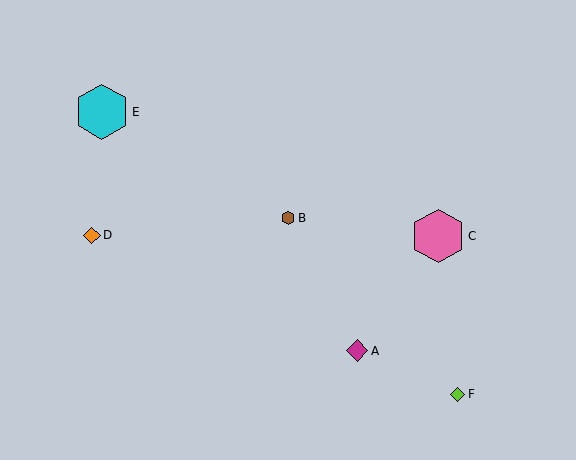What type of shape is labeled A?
Shape A is a magenta diamond.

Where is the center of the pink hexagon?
The center of the pink hexagon is at (438, 236).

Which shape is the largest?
The cyan hexagon (labeled E) is the largest.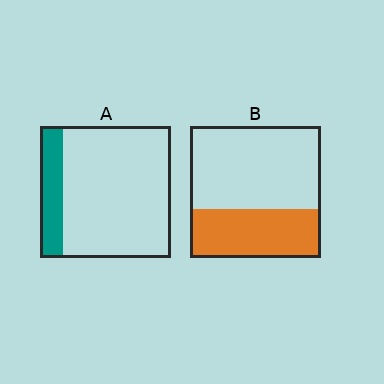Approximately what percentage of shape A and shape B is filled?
A is approximately 20% and B is approximately 35%.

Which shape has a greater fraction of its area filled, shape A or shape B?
Shape B.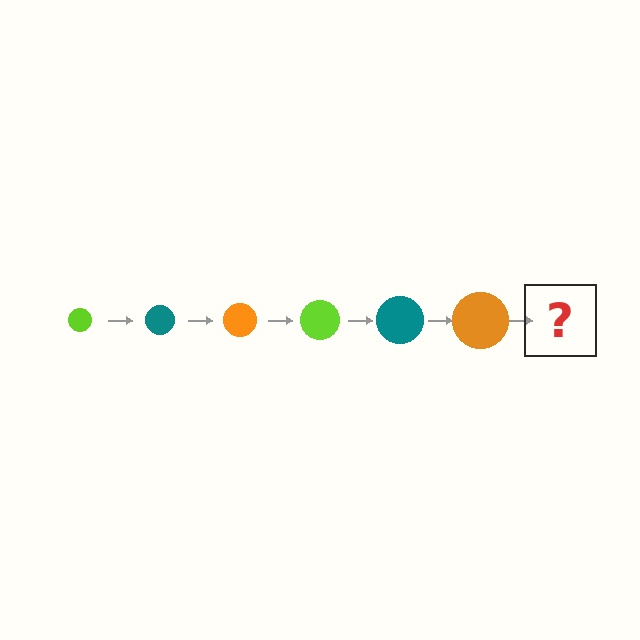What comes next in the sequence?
The next element should be a lime circle, larger than the previous one.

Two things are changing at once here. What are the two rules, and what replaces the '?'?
The two rules are that the circle grows larger each step and the color cycles through lime, teal, and orange. The '?' should be a lime circle, larger than the previous one.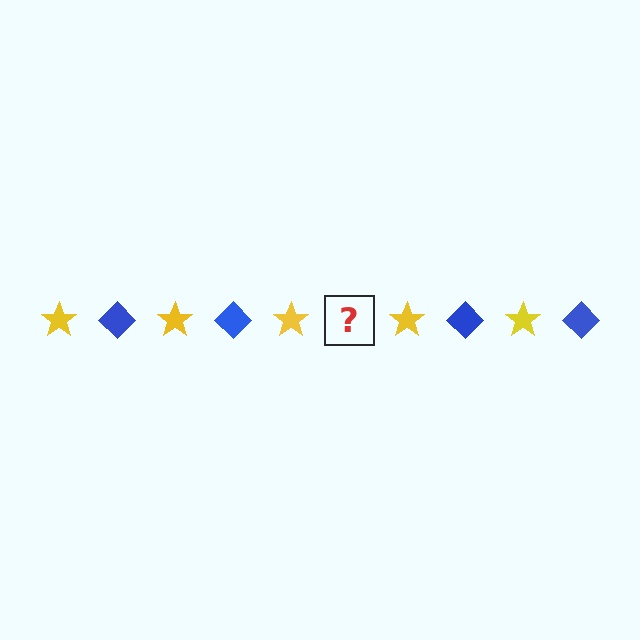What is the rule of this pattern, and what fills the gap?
The rule is that the pattern alternates between yellow star and blue diamond. The gap should be filled with a blue diamond.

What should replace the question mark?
The question mark should be replaced with a blue diamond.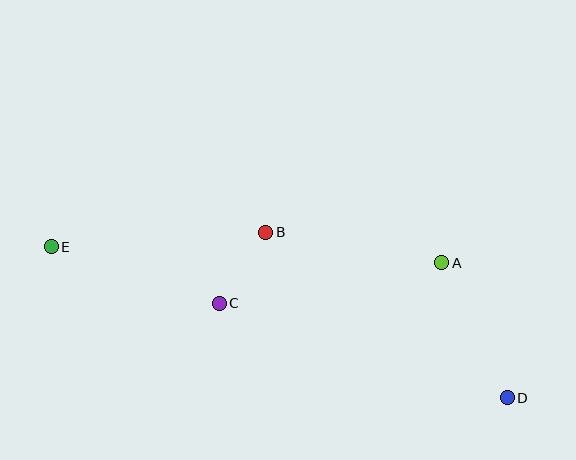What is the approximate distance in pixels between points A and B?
The distance between A and B is approximately 179 pixels.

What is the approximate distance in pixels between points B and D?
The distance between B and D is approximately 293 pixels.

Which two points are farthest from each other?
Points D and E are farthest from each other.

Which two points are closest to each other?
Points B and C are closest to each other.